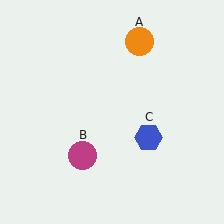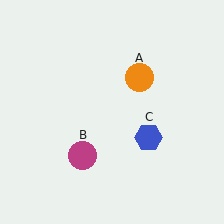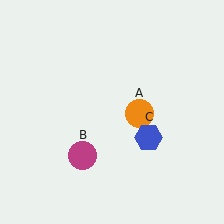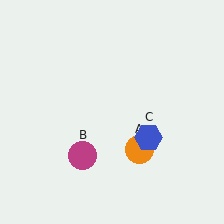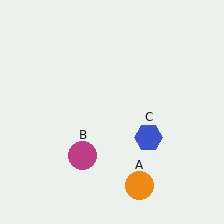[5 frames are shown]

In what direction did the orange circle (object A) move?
The orange circle (object A) moved down.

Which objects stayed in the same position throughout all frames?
Magenta circle (object B) and blue hexagon (object C) remained stationary.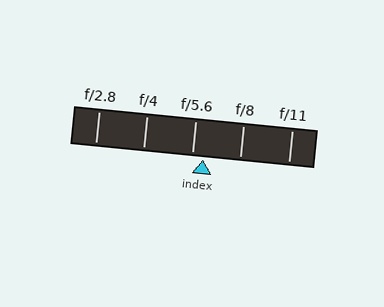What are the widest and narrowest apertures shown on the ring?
The widest aperture shown is f/2.8 and the narrowest is f/11.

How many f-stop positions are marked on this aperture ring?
There are 5 f-stop positions marked.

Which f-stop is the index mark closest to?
The index mark is closest to f/5.6.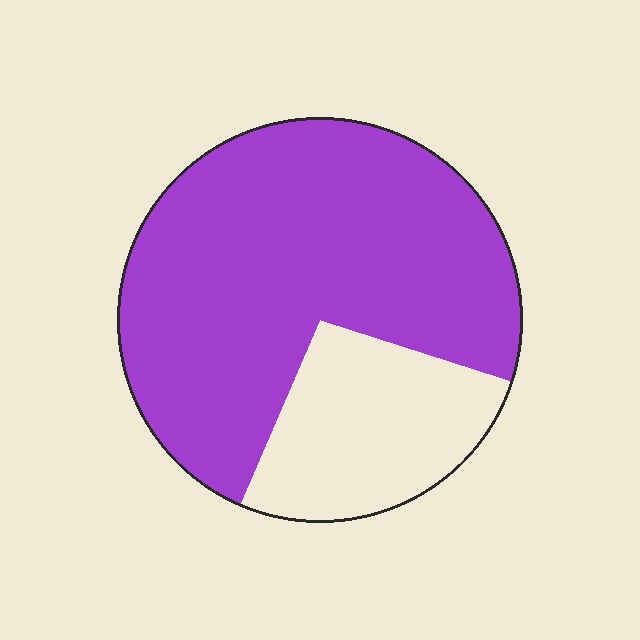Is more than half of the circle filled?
Yes.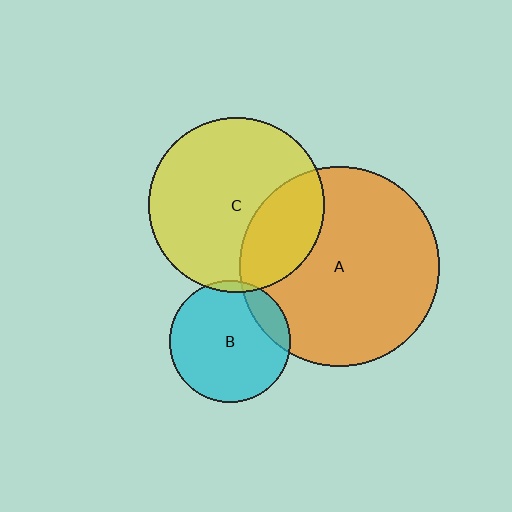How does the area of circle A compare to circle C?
Approximately 1.3 times.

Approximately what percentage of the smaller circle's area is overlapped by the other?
Approximately 15%.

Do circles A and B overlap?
Yes.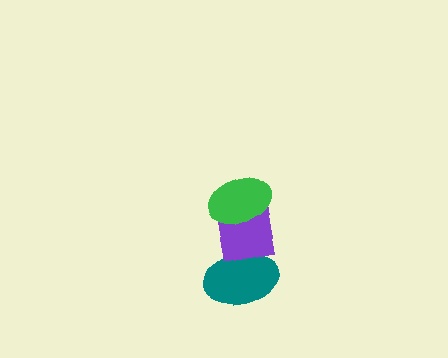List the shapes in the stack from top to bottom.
From top to bottom: the green ellipse, the purple square, the teal ellipse.